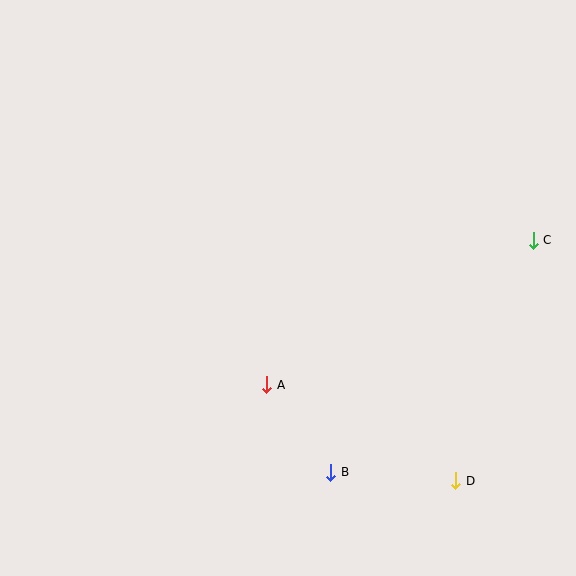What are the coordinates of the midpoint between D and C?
The midpoint between D and C is at (494, 361).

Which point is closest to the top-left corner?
Point A is closest to the top-left corner.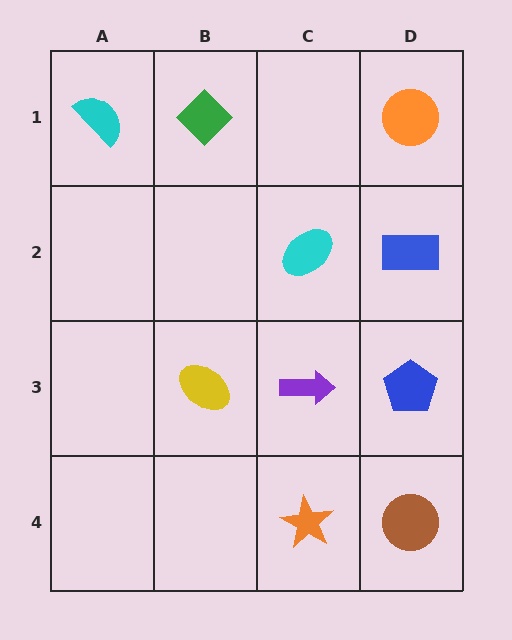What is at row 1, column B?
A green diamond.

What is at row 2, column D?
A blue rectangle.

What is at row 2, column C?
A cyan ellipse.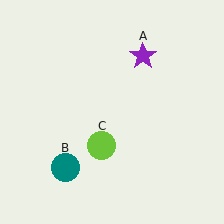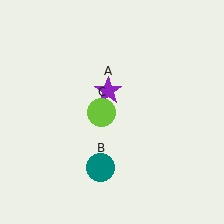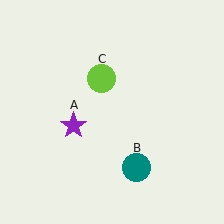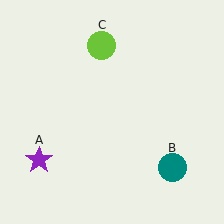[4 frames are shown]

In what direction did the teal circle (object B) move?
The teal circle (object B) moved right.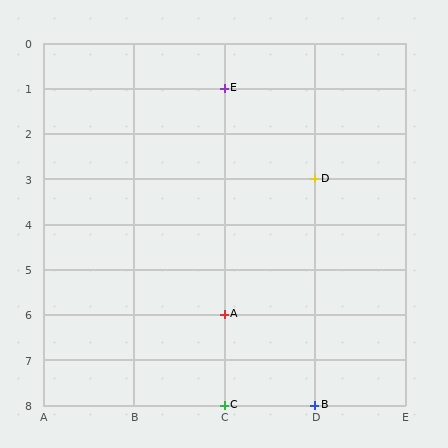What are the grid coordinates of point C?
Point C is at grid coordinates (C, 8).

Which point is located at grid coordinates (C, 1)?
Point E is at (C, 1).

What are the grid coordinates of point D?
Point D is at grid coordinates (D, 3).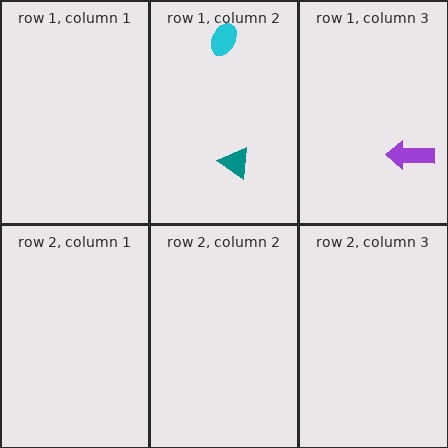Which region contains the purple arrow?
The row 1, column 3 region.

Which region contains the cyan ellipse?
The row 1, column 2 region.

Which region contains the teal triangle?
The row 1, column 2 region.